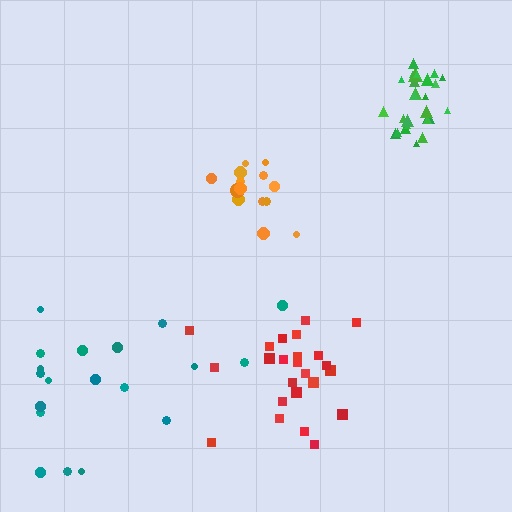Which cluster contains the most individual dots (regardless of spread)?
Green (29).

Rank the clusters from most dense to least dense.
green, orange, red, teal.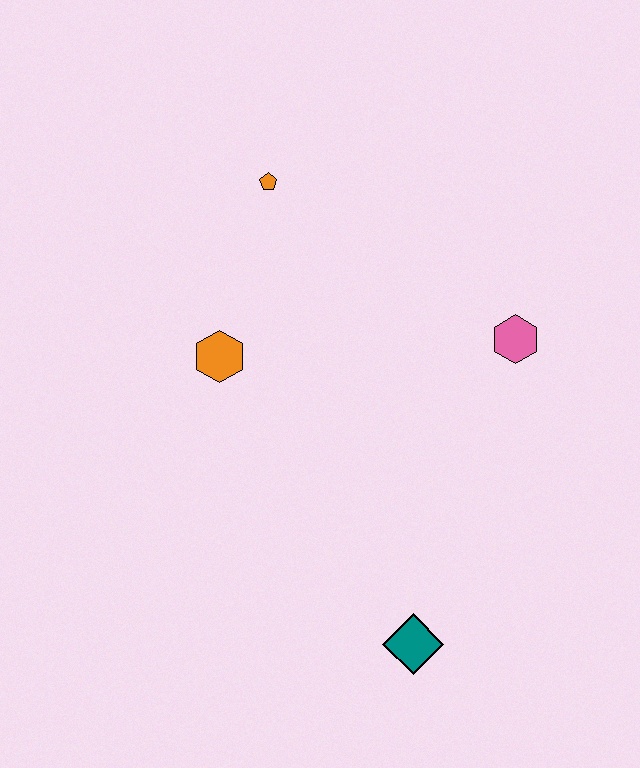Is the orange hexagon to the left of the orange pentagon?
Yes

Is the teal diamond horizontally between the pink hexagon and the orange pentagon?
Yes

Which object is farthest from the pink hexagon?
The teal diamond is farthest from the pink hexagon.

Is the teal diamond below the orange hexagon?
Yes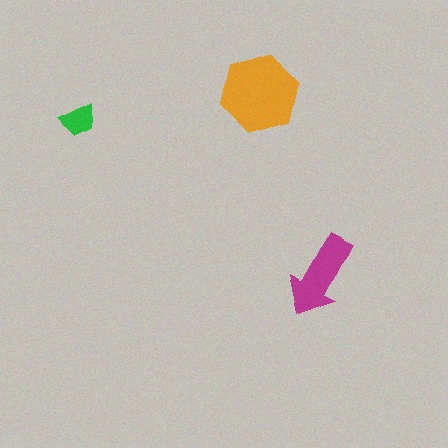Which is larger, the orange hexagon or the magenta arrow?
The orange hexagon.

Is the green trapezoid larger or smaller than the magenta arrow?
Smaller.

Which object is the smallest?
The green trapezoid.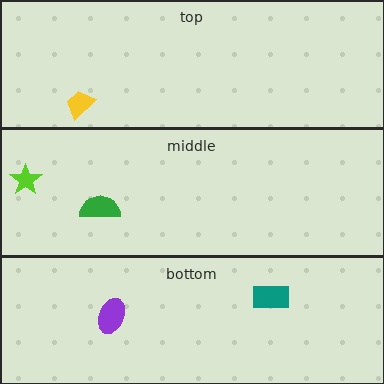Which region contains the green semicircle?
The middle region.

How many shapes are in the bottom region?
2.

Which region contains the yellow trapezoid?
The top region.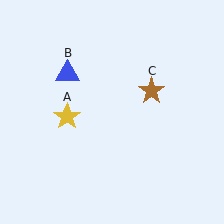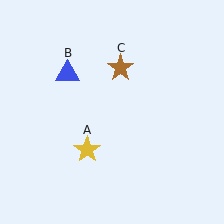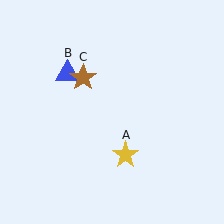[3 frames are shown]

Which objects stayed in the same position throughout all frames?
Blue triangle (object B) remained stationary.